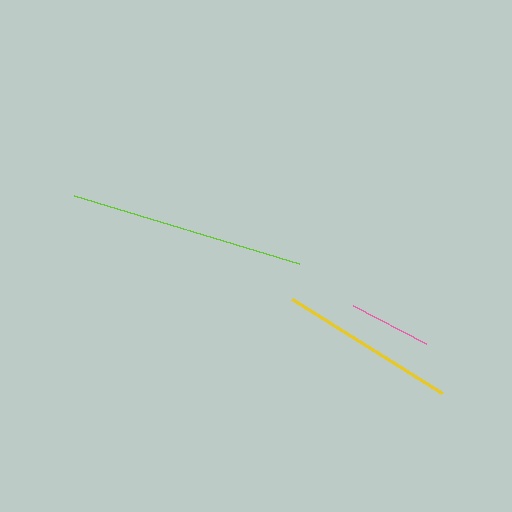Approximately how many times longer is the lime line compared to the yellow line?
The lime line is approximately 1.3 times the length of the yellow line.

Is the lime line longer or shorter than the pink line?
The lime line is longer than the pink line.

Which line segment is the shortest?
The pink line is the shortest at approximately 82 pixels.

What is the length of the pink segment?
The pink segment is approximately 82 pixels long.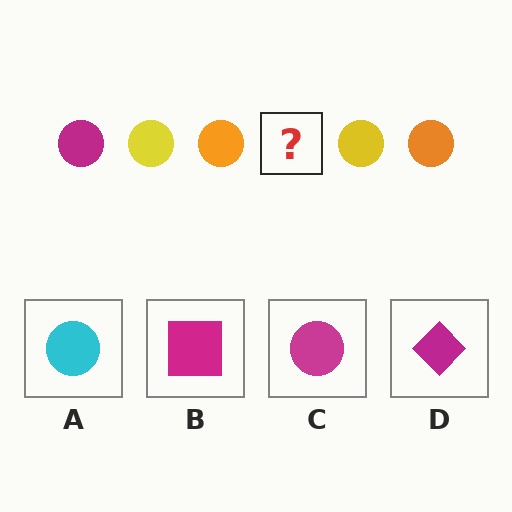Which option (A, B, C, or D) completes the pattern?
C.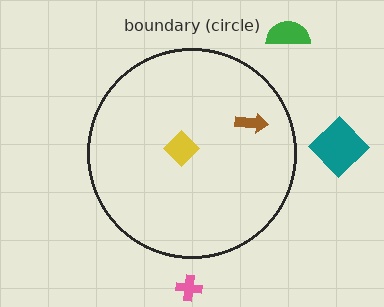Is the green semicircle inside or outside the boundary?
Outside.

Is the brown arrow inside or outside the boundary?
Inside.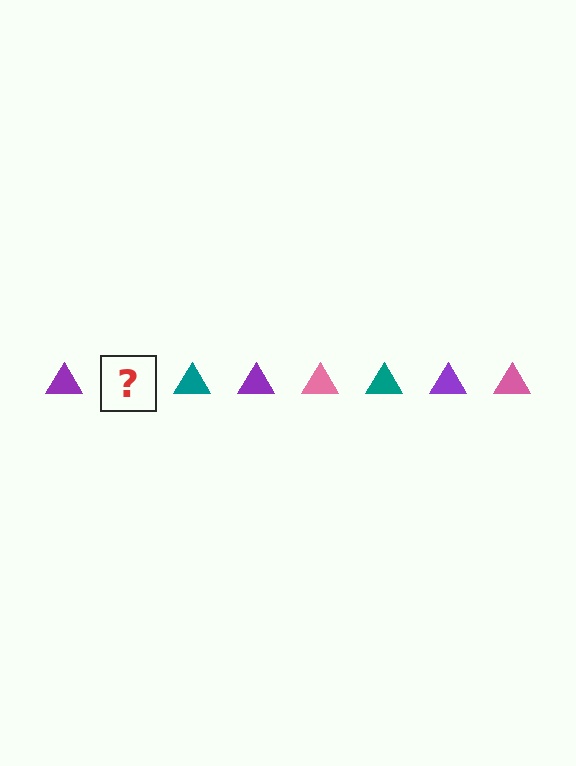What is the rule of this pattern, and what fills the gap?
The rule is that the pattern cycles through purple, pink, teal triangles. The gap should be filled with a pink triangle.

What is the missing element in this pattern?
The missing element is a pink triangle.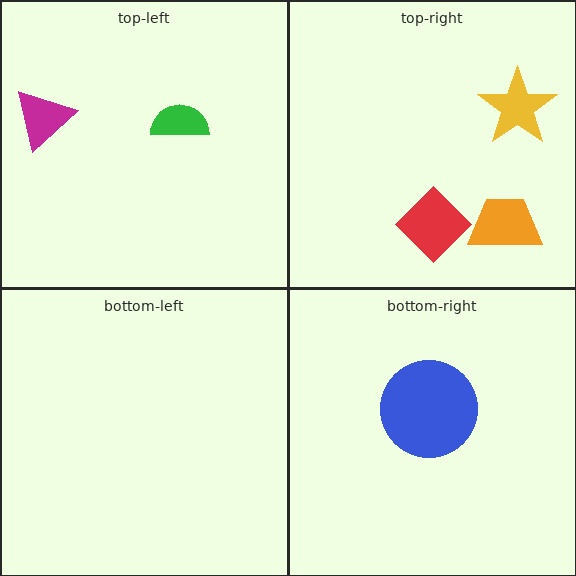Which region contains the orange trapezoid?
The top-right region.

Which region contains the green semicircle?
The top-left region.